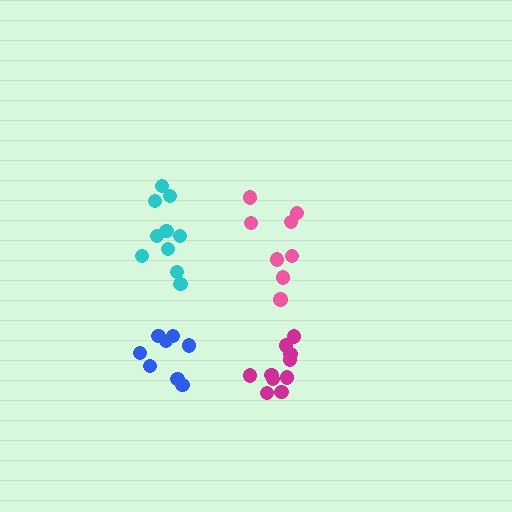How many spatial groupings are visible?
There are 4 spatial groupings.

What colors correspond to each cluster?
The clusters are colored: blue, magenta, pink, cyan.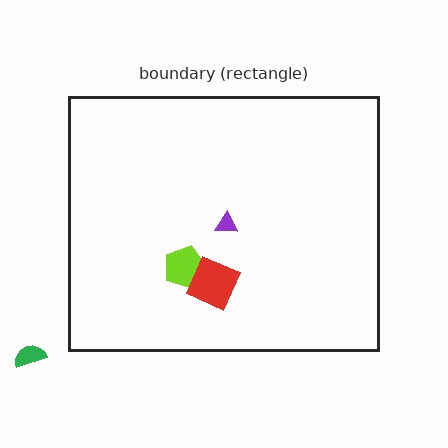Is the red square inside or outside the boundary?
Inside.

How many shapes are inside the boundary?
3 inside, 1 outside.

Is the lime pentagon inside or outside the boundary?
Inside.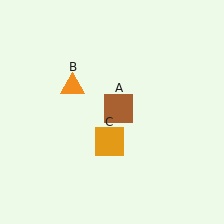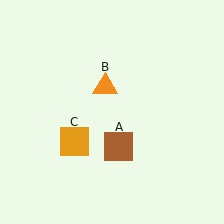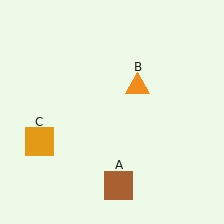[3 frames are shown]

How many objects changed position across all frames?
3 objects changed position: brown square (object A), orange triangle (object B), orange square (object C).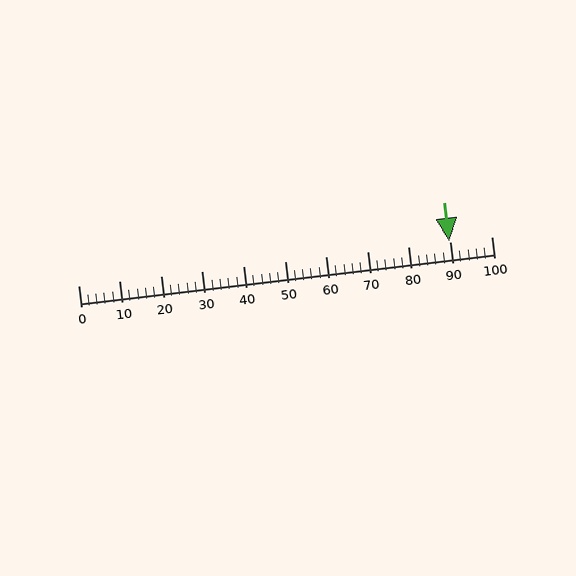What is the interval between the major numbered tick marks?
The major tick marks are spaced 10 units apart.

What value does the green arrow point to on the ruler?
The green arrow points to approximately 90.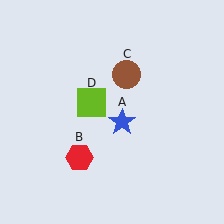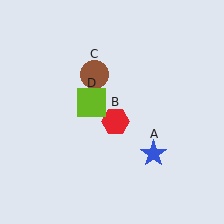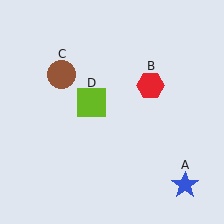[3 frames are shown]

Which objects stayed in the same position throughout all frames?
Lime square (object D) remained stationary.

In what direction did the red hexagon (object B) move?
The red hexagon (object B) moved up and to the right.